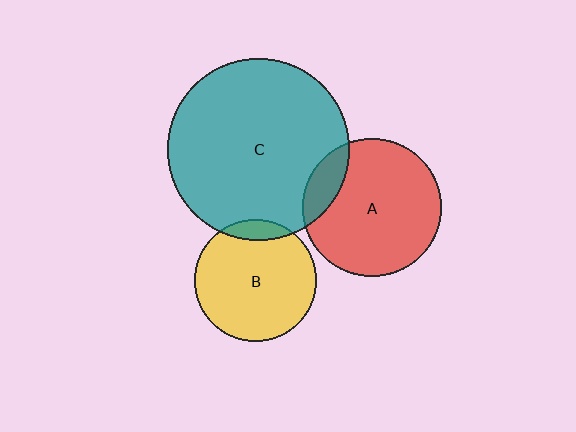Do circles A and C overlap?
Yes.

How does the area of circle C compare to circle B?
Approximately 2.2 times.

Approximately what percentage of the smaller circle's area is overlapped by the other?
Approximately 15%.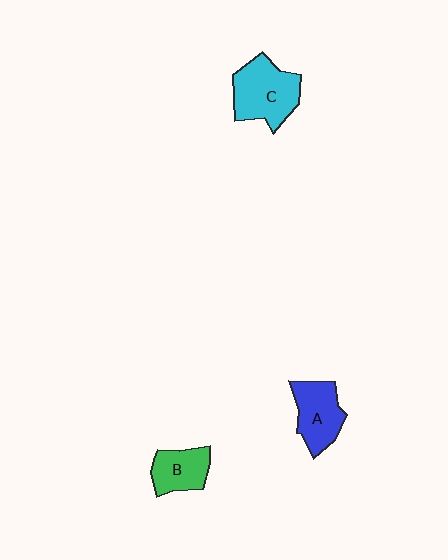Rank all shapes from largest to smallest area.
From largest to smallest: C (cyan), A (blue), B (green).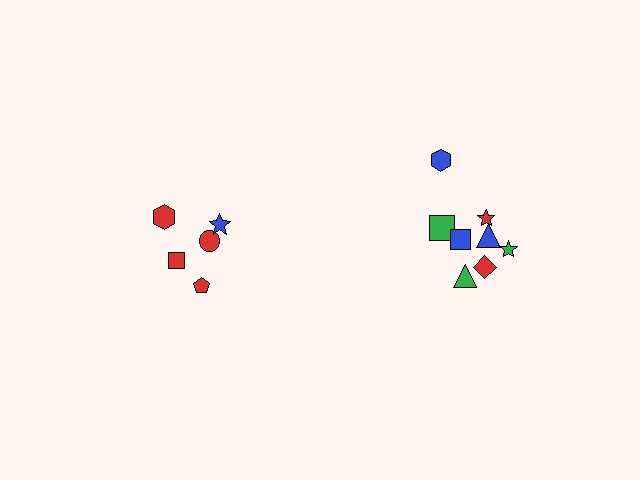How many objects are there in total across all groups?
There are 13 objects.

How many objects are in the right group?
There are 8 objects.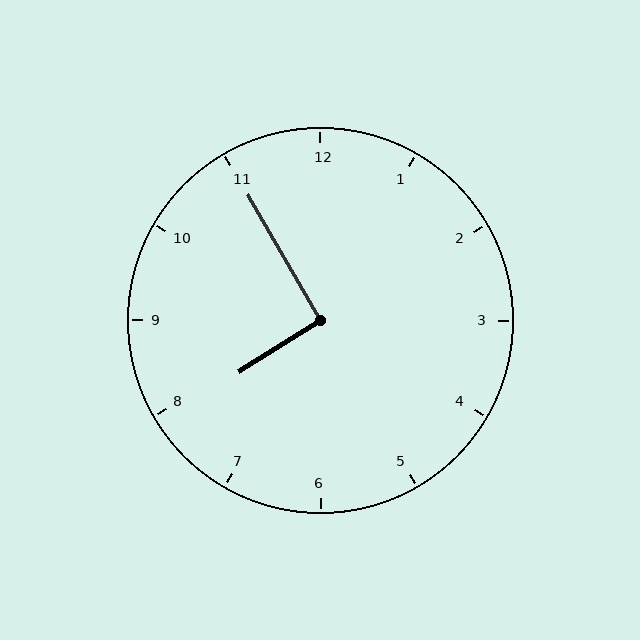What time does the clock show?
7:55.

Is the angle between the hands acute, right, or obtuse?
It is right.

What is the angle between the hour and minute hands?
Approximately 92 degrees.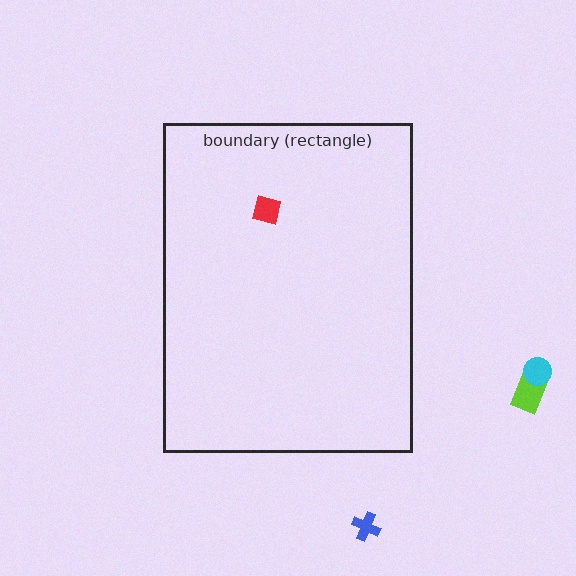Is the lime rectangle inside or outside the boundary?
Outside.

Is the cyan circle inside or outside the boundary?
Outside.